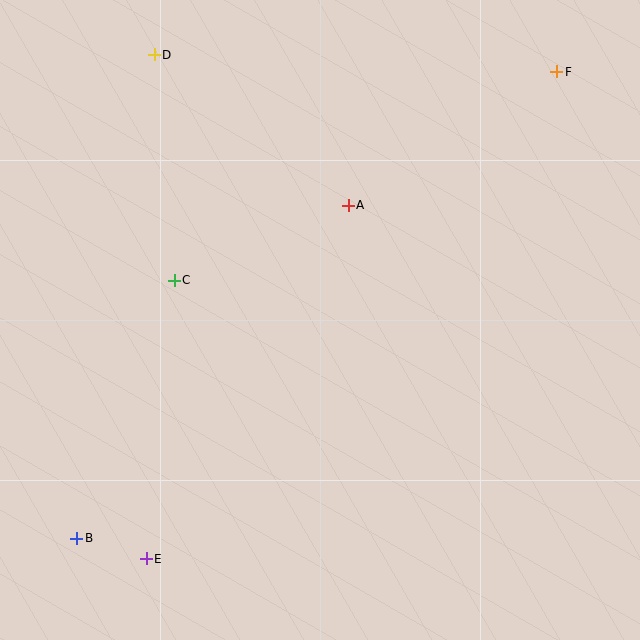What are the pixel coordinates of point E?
Point E is at (146, 559).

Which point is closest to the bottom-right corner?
Point E is closest to the bottom-right corner.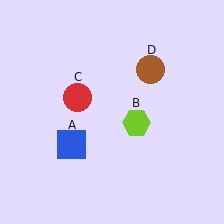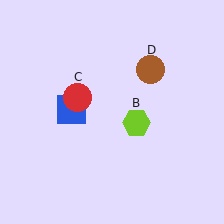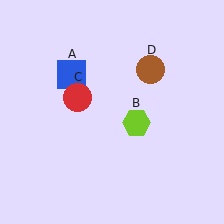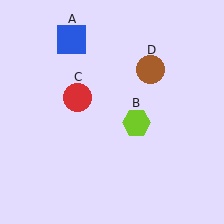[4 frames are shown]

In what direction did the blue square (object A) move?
The blue square (object A) moved up.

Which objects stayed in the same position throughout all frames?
Lime hexagon (object B) and red circle (object C) and brown circle (object D) remained stationary.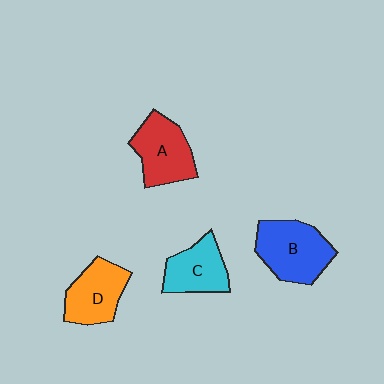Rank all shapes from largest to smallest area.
From largest to smallest: B (blue), A (red), D (orange), C (cyan).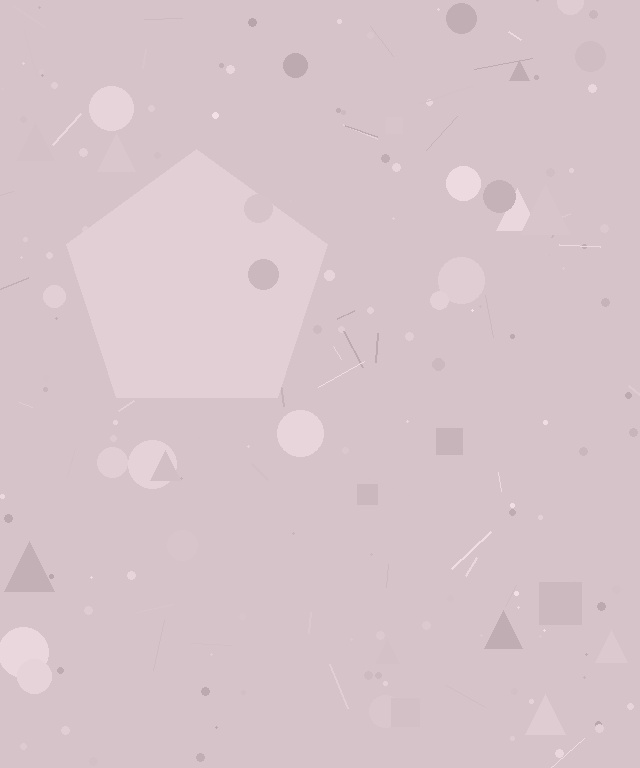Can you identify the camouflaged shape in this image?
The camouflaged shape is a pentagon.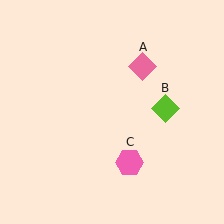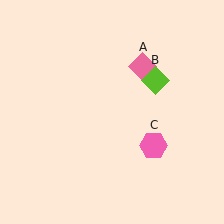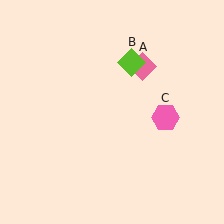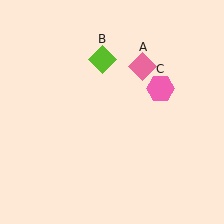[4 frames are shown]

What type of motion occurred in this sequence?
The lime diamond (object B), pink hexagon (object C) rotated counterclockwise around the center of the scene.